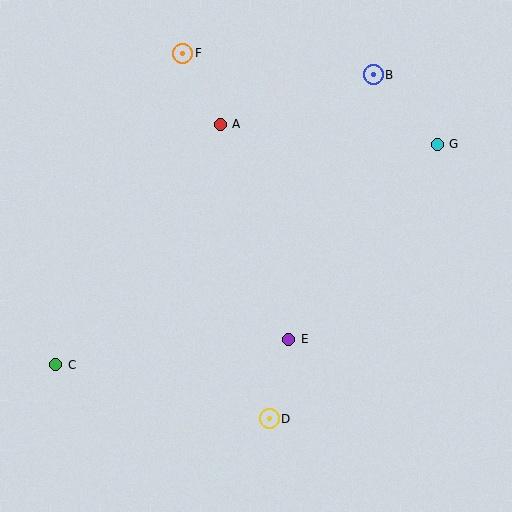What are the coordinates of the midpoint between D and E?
The midpoint between D and E is at (279, 379).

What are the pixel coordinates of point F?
Point F is at (183, 53).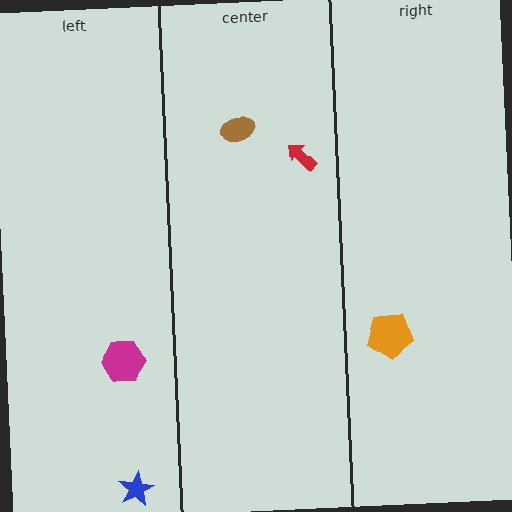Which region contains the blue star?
The left region.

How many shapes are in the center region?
2.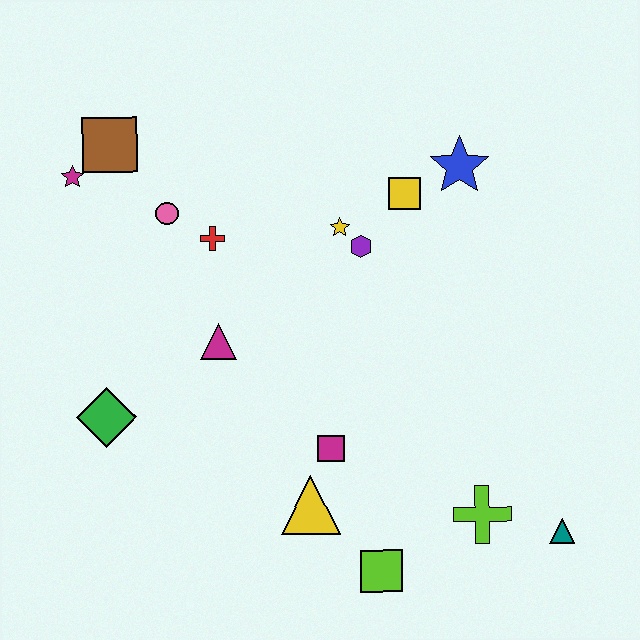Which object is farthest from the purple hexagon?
The teal triangle is farthest from the purple hexagon.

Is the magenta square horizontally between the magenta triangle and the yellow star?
Yes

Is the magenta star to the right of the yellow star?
No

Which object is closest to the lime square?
The yellow triangle is closest to the lime square.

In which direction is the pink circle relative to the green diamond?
The pink circle is above the green diamond.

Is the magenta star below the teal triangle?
No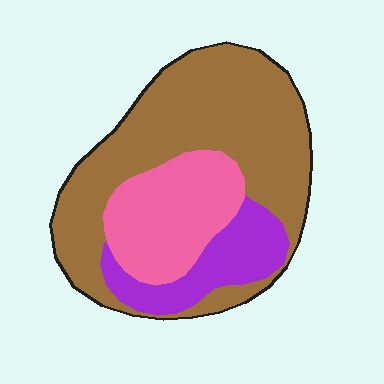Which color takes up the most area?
Brown, at roughly 60%.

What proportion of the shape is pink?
Pink takes up about one quarter (1/4) of the shape.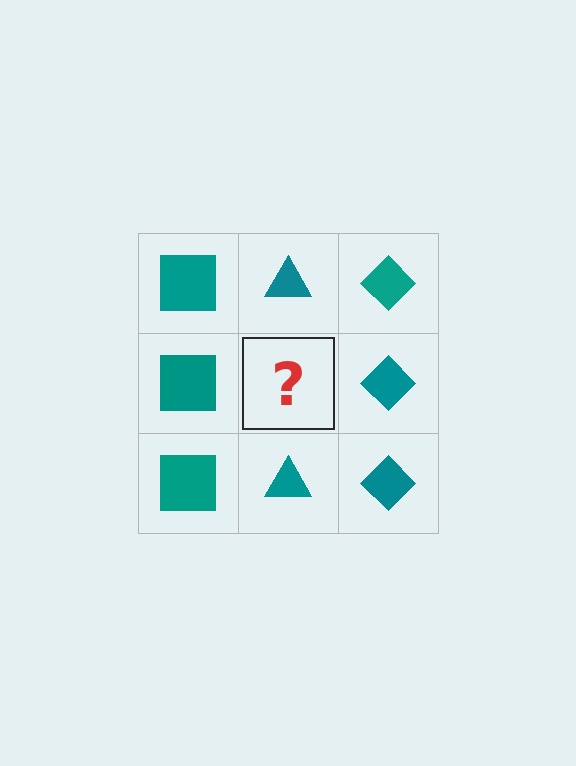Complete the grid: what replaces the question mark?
The question mark should be replaced with a teal triangle.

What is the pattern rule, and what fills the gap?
The rule is that each column has a consistent shape. The gap should be filled with a teal triangle.